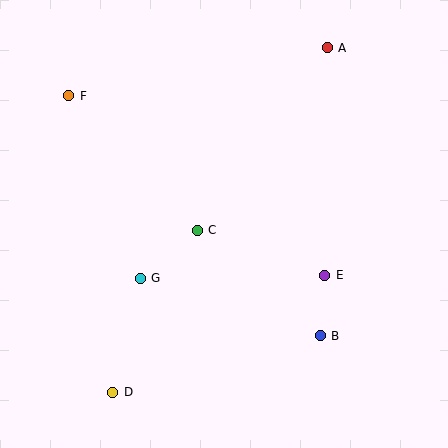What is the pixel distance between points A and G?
The distance between A and G is 297 pixels.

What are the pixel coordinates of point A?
Point A is at (327, 48).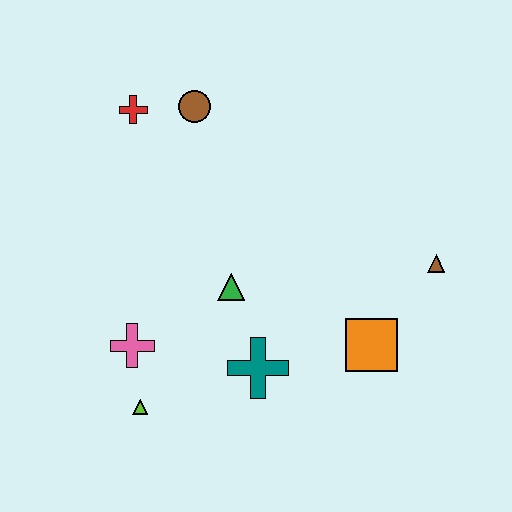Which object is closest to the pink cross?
The lime triangle is closest to the pink cross.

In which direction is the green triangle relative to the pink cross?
The green triangle is to the right of the pink cross.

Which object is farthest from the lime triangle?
The brown triangle is farthest from the lime triangle.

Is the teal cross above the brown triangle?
No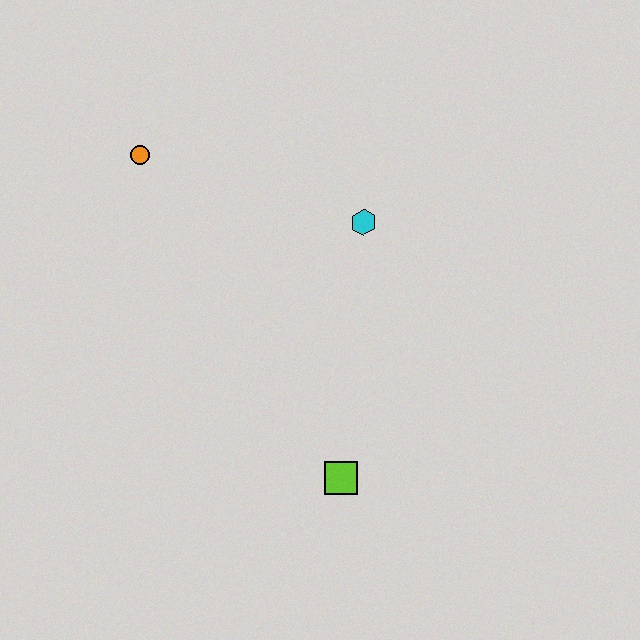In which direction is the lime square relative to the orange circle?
The lime square is below the orange circle.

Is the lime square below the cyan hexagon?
Yes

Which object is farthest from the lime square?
The orange circle is farthest from the lime square.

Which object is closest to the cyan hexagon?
The orange circle is closest to the cyan hexagon.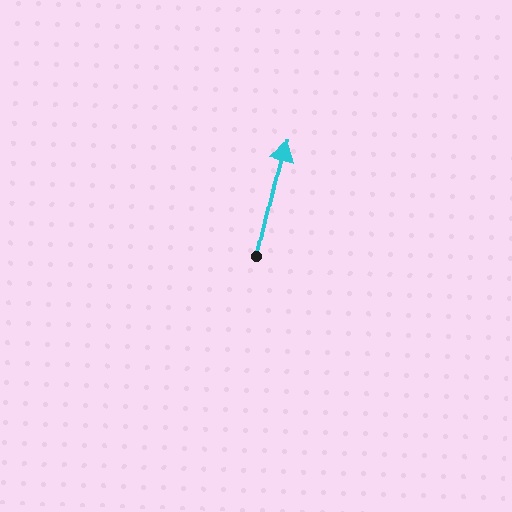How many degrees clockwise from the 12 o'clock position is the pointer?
Approximately 13 degrees.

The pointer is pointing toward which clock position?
Roughly 12 o'clock.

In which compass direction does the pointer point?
North.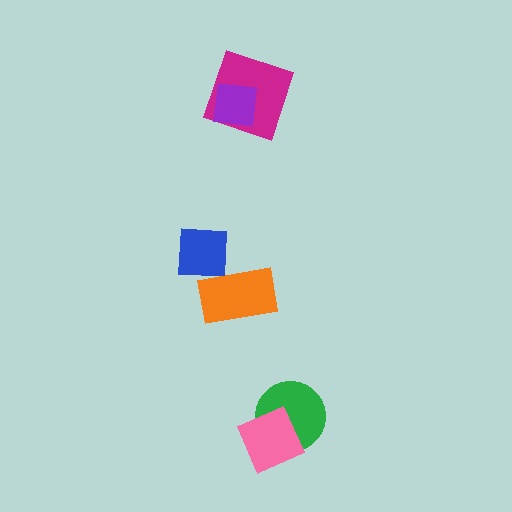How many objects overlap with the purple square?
1 object overlaps with the purple square.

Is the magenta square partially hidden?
Yes, it is partially covered by another shape.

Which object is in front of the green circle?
The pink square is in front of the green circle.